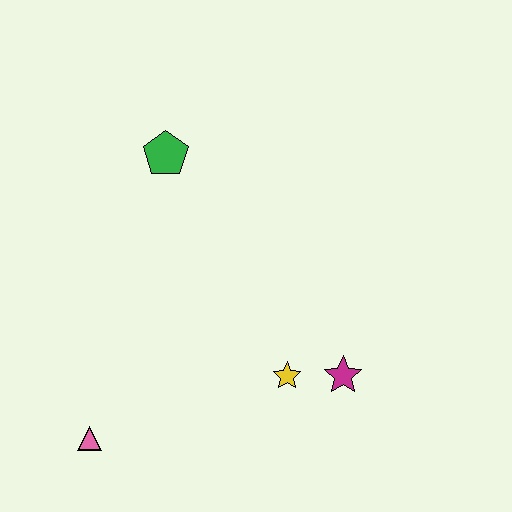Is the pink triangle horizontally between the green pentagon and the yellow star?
No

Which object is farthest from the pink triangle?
The green pentagon is farthest from the pink triangle.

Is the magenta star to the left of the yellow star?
No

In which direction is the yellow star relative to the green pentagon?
The yellow star is below the green pentagon.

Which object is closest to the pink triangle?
The yellow star is closest to the pink triangle.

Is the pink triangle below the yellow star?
Yes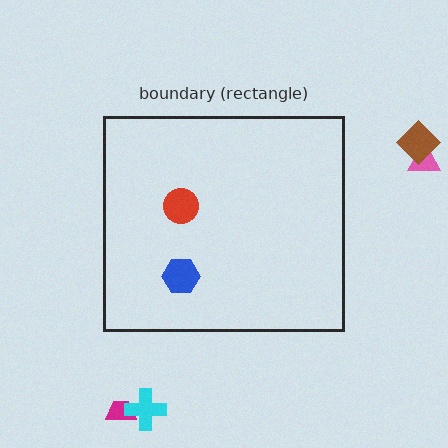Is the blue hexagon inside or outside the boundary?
Inside.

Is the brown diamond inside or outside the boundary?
Outside.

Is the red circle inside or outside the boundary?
Inside.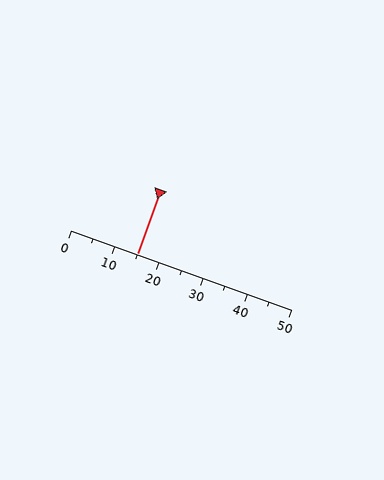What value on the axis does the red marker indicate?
The marker indicates approximately 15.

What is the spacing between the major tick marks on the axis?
The major ticks are spaced 10 apart.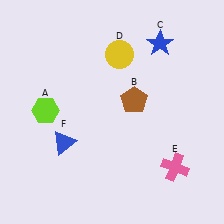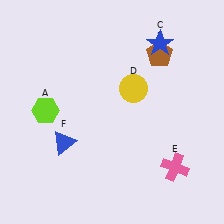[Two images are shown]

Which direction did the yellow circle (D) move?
The yellow circle (D) moved down.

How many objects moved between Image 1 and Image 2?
2 objects moved between the two images.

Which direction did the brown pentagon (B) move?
The brown pentagon (B) moved up.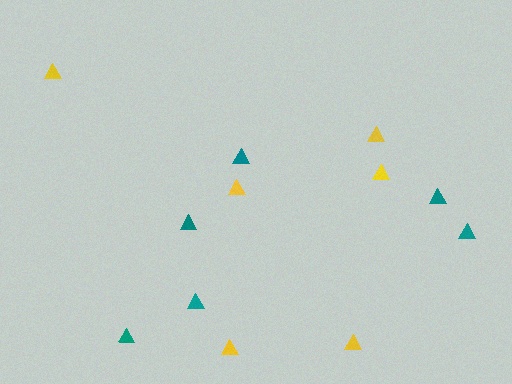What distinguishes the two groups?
There are 2 groups: one group of teal triangles (6) and one group of yellow triangles (6).